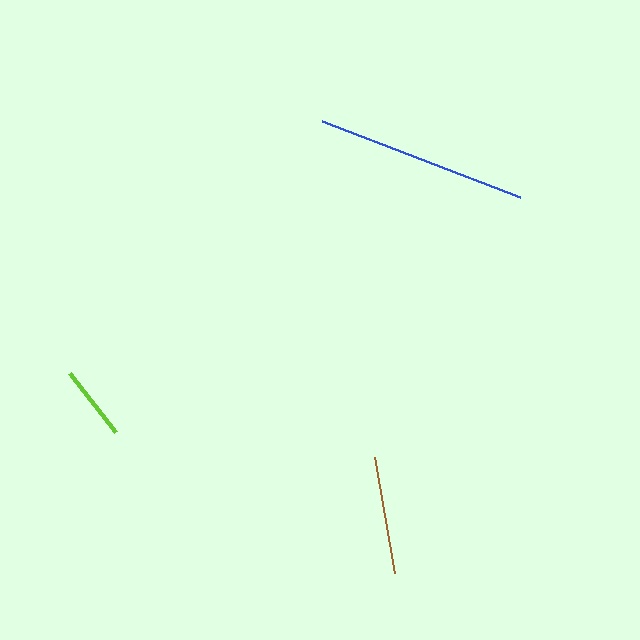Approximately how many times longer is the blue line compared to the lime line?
The blue line is approximately 2.8 times the length of the lime line.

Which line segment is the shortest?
The lime line is the shortest at approximately 75 pixels.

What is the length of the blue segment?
The blue segment is approximately 212 pixels long.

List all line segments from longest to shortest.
From longest to shortest: blue, brown, lime.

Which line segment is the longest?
The blue line is the longest at approximately 212 pixels.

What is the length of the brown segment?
The brown segment is approximately 118 pixels long.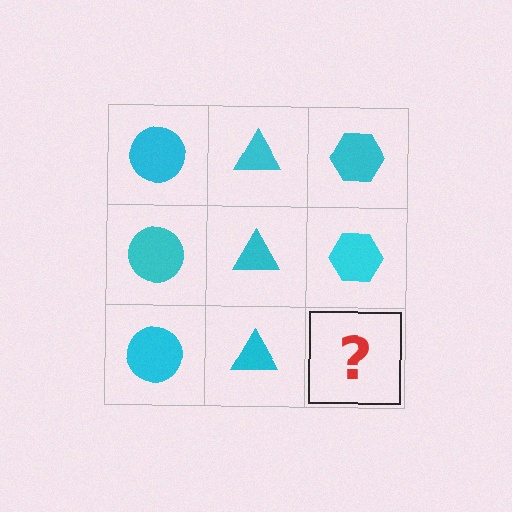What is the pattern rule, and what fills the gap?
The rule is that each column has a consistent shape. The gap should be filled with a cyan hexagon.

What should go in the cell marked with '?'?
The missing cell should contain a cyan hexagon.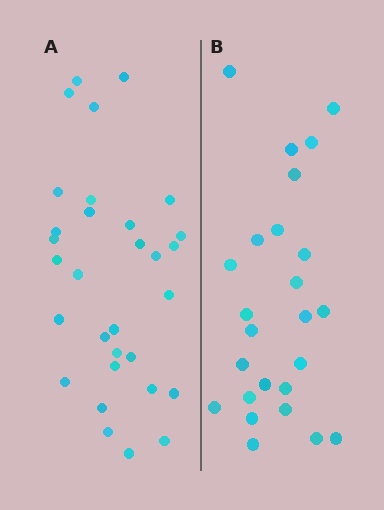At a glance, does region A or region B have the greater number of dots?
Region A (the left region) has more dots.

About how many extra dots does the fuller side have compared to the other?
Region A has about 6 more dots than region B.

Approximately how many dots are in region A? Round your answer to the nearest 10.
About 30 dots. (The exact count is 31, which rounds to 30.)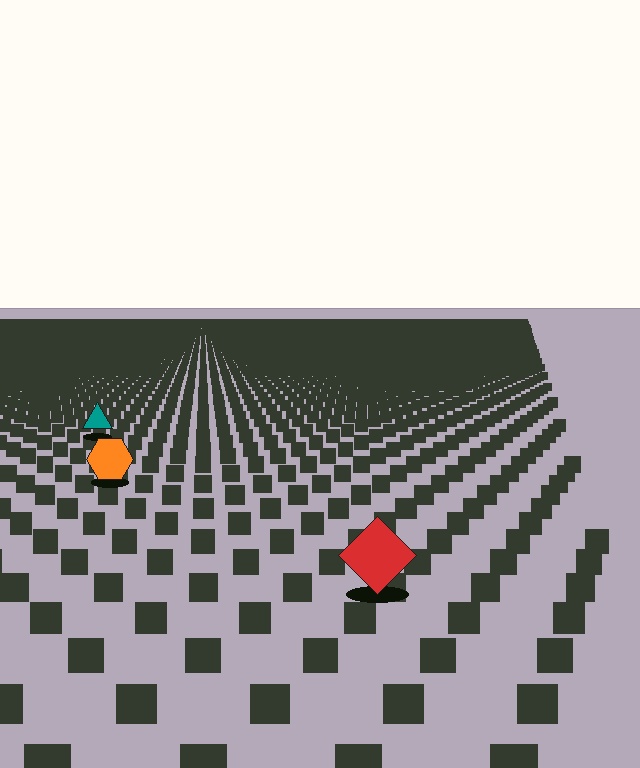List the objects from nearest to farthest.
From nearest to farthest: the red diamond, the orange hexagon, the teal triangle.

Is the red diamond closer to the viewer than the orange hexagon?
Yes. The red diamond is closer — you can tell from the texture gradient: the ground texture is coarser near it.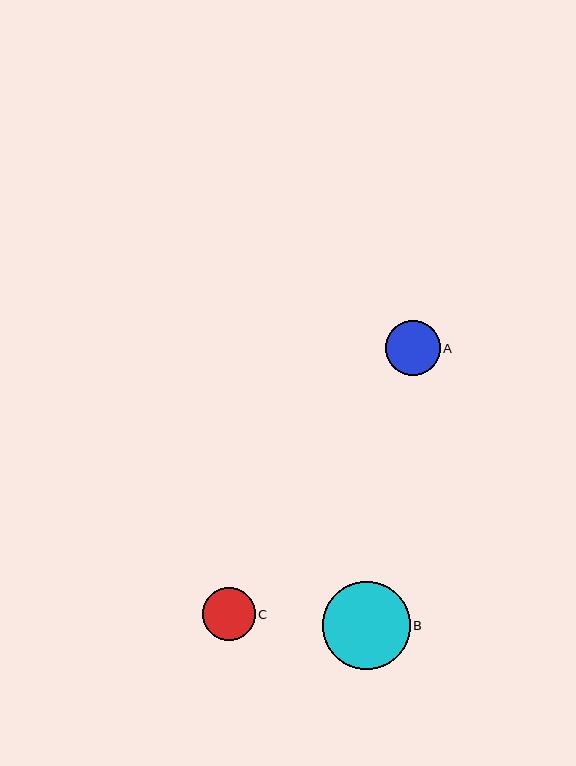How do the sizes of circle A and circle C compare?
Circle A and circle C are approximately the same size.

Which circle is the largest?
Circle B is the largest with a size of approximately 88 pixels.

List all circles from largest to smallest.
From largest to smallest: B, A, C.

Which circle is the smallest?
Circle C is the smallest with a size of approximately 52 pixels.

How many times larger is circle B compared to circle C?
Circle B is approximately 1.7 times the size of circle C.